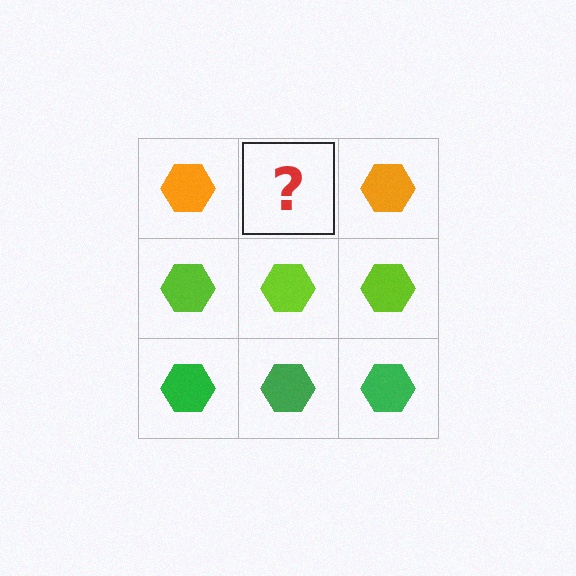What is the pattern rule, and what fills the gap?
The rule is that each row has a consistent color. The gap should be filled with an orange hexagon.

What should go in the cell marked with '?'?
The missing cell should contain an orange hexagon.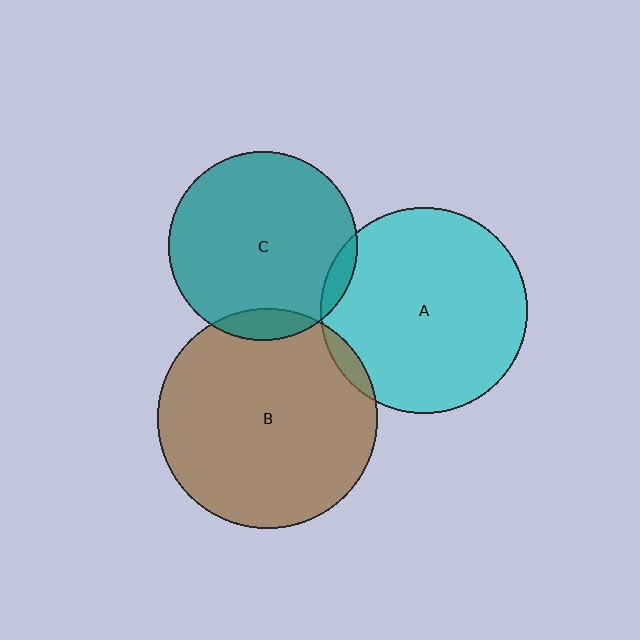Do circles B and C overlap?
Yes.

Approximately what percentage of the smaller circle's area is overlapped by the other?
Approximately 10%.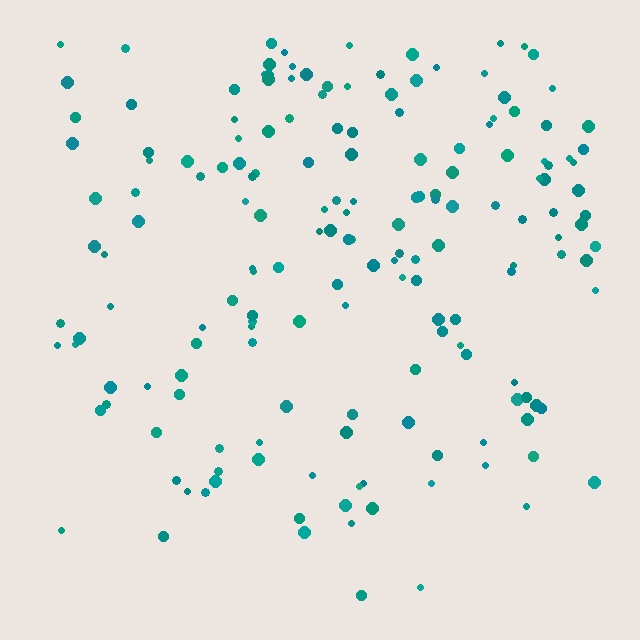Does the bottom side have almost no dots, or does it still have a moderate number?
Still a moderate number, just noticeably fewer than the top.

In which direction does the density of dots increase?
From bottom to top, with the top side densest.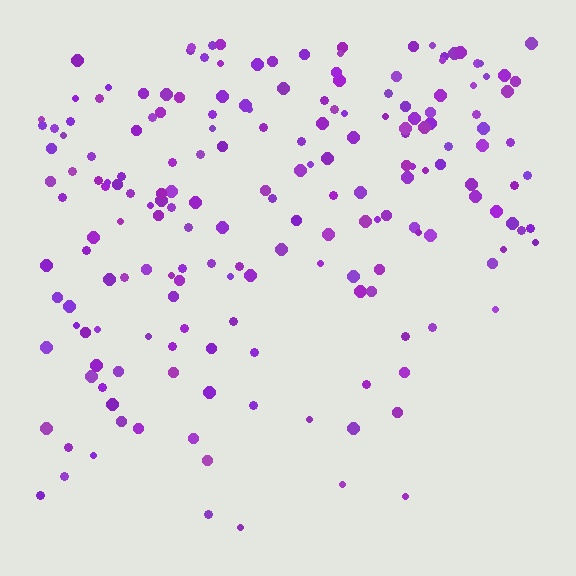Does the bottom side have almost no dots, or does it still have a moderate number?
Still a moderate number, just noticeably fewer than the top.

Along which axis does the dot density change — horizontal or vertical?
Vertical.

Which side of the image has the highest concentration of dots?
The top.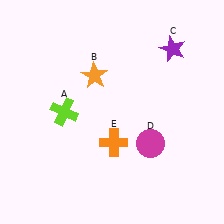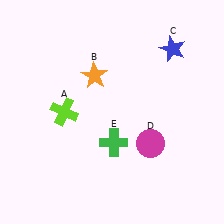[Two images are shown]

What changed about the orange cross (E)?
In Image 1, E is orange. In Image 2, it changed to green.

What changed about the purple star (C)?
In Image 1, C is purple. In Image 2, it changed to blue.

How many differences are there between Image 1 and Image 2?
There are 2 differences between the two images.